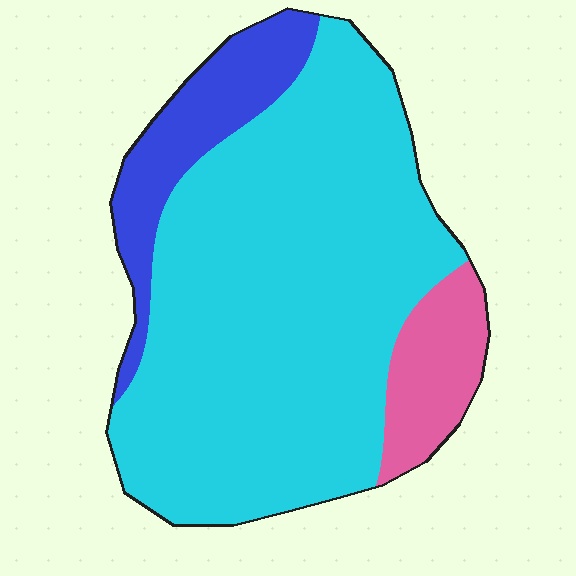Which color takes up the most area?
Cyan, at roughly 75%.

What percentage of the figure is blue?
Blue covers around 15% of the figure.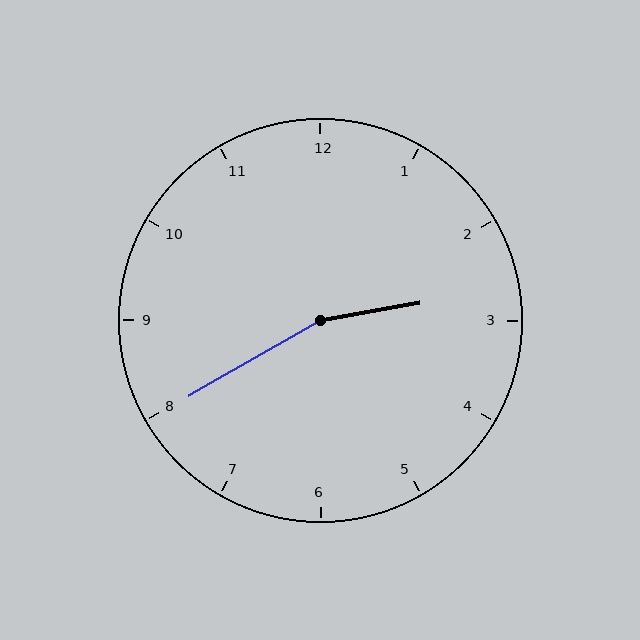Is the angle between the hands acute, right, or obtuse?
It is obtuse.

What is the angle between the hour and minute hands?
Approximately 160 degrees.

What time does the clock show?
2:40.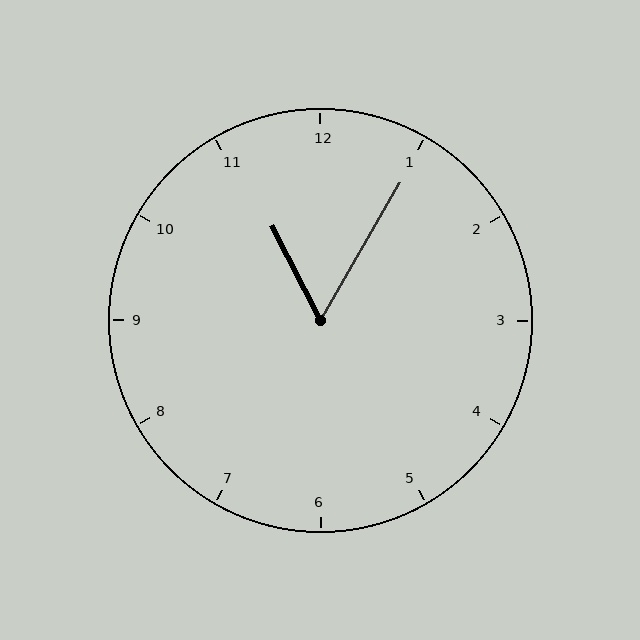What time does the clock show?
11:05.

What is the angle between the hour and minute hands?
Approximately 58 degrees.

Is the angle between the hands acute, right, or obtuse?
It is acute.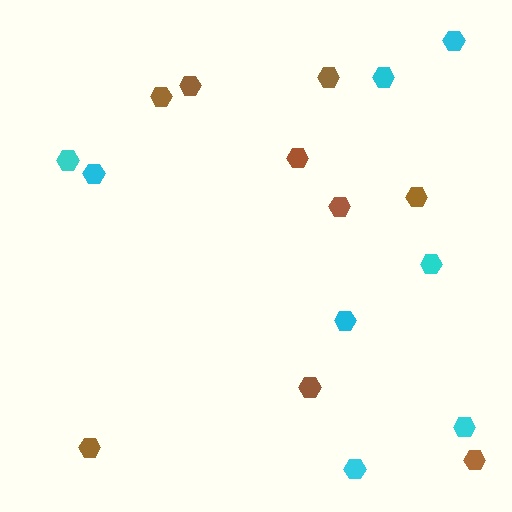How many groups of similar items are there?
There are 2 groups: one group of brown hexagons (9) and one group of cyan hexagons (8).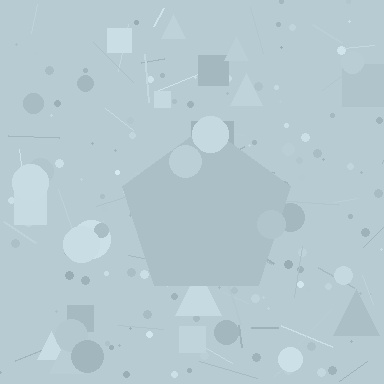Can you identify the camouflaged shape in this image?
The camouflaged shape is a pentagon.